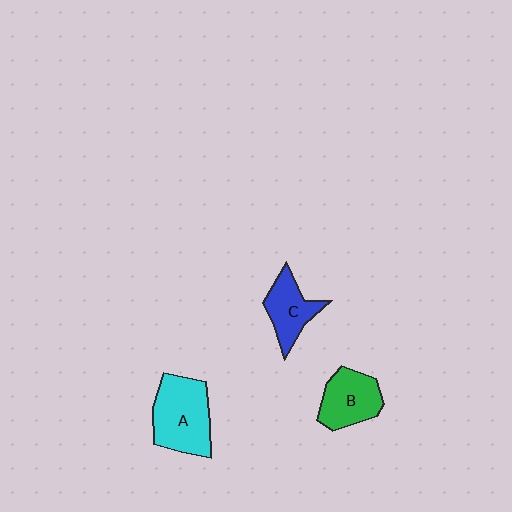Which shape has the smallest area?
Shape C (blue).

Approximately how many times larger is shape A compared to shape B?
Approximately 1.4 times.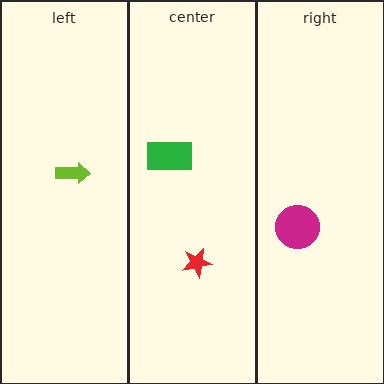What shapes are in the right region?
The magenta circle.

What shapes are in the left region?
The lime arrow.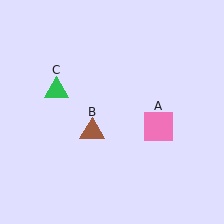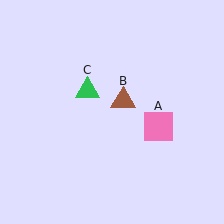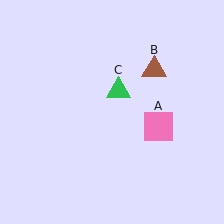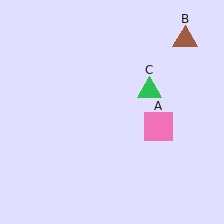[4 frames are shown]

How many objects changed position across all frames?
2 objects changed position: brown triangle (object B), green triangle (object C).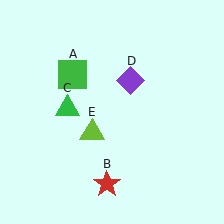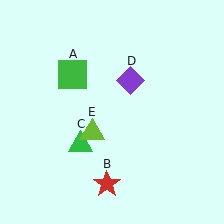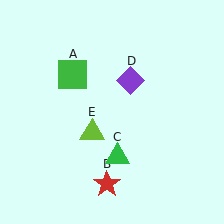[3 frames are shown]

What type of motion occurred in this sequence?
The green triangle (object C) rotated counterclockwise around the center of the scene.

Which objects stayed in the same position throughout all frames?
Green square (object A) and red star (object B) and purple diamond (object D) and lime triangle (object E) remained stationary.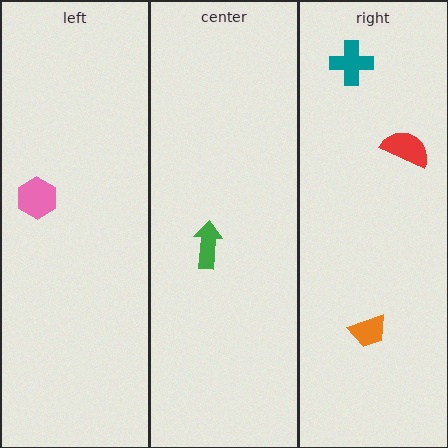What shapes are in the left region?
The pink hexagon.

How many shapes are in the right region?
3.